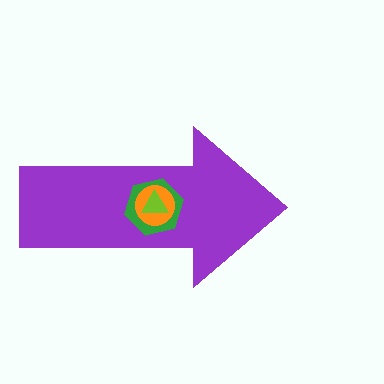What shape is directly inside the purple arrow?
The green hexagon.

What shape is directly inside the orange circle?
The lime triangle.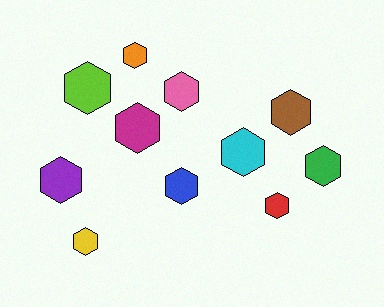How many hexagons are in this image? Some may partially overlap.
There are 11 hexagons.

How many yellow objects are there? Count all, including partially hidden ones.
There is 1 yellow object.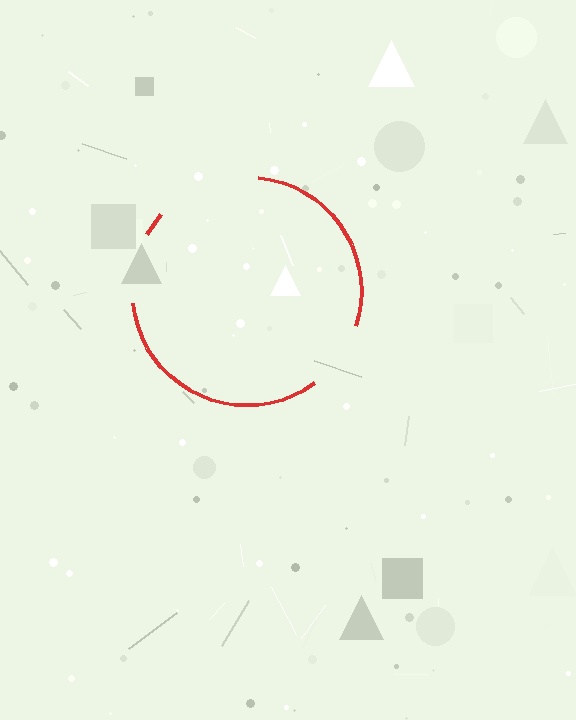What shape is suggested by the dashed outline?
The dashed outline suggests a circle.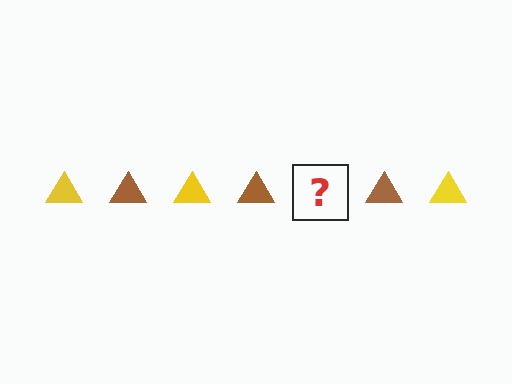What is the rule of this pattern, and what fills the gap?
The rule is that the pattern cycles through yellow, brown triangles. The gap should be filled with a yellow triangle.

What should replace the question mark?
The question mark should be replaced with a yellow triangle.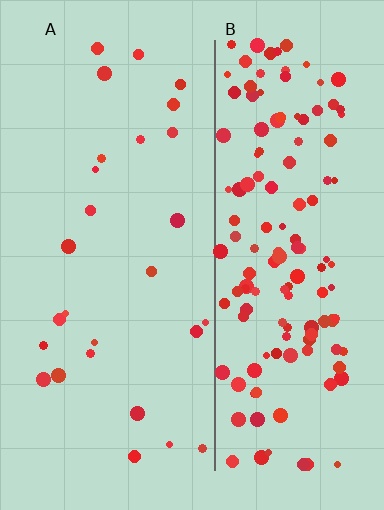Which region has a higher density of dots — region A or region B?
B (the right).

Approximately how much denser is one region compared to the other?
Approximately 5.1× — region B over region A.